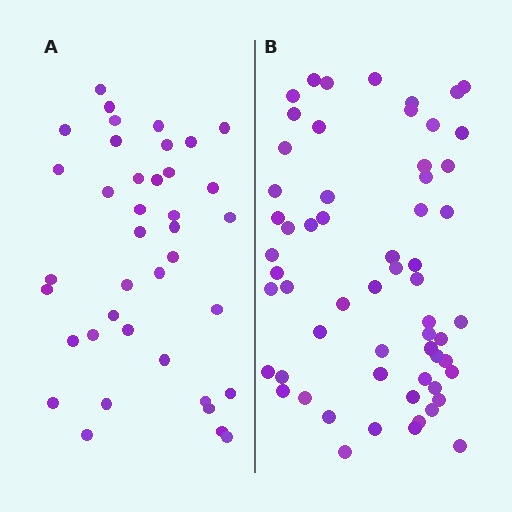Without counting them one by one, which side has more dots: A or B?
Region B (the right region) has more dots.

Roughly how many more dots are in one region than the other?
Region B has approximately 20 more dots than region A.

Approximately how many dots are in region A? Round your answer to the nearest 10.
About 40 dots. (The exact count is 39, which rounds to 40.)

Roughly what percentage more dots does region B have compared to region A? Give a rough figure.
About 55% more.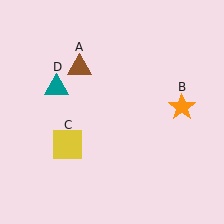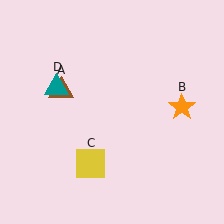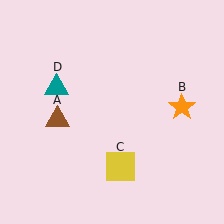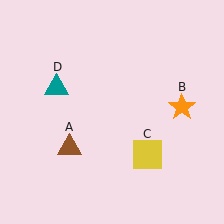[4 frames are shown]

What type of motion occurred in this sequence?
The brown triangle (object A), yellow square (object C) rotated counterclockwise around the center of the scene.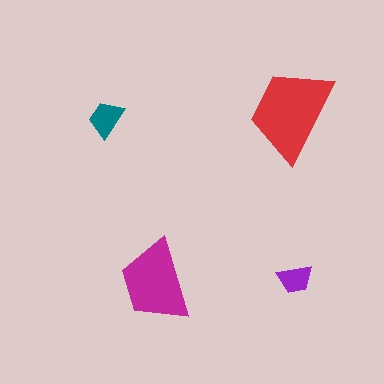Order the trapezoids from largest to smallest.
the red one, the magenta one, the teal one, the purple one.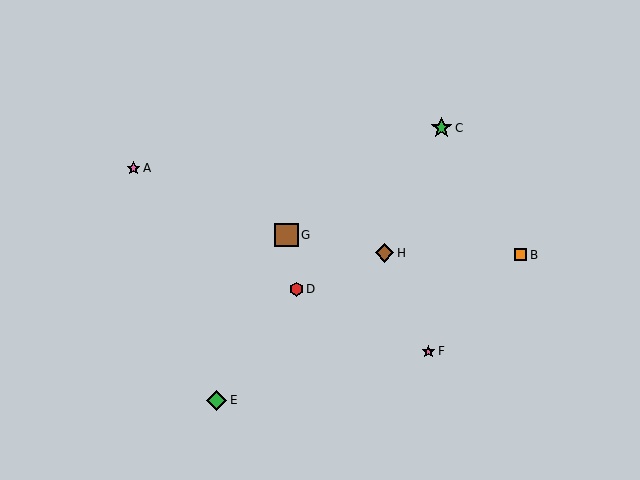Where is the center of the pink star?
The center of the pink star is at (428, 351).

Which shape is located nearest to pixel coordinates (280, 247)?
The brown square (labeled G) at (286, 235) is nearest to that location.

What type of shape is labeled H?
Shape H is a brown diamond.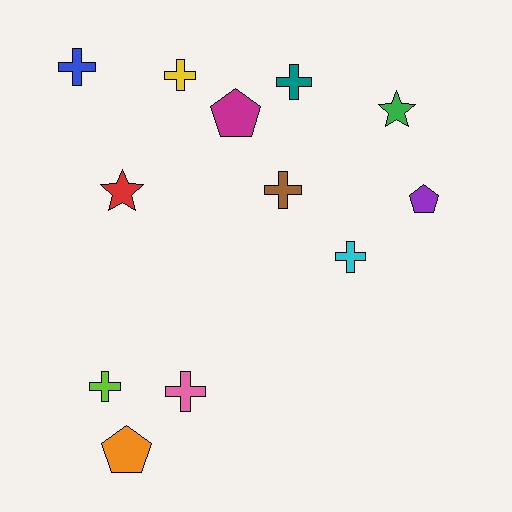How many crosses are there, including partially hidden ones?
There are 7 crosses.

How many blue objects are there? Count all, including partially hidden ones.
There is 1 blue object.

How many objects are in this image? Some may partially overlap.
There are 12 objects.